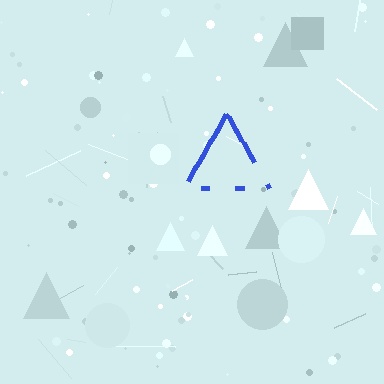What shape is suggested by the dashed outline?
The dashed outline suggests a triangle.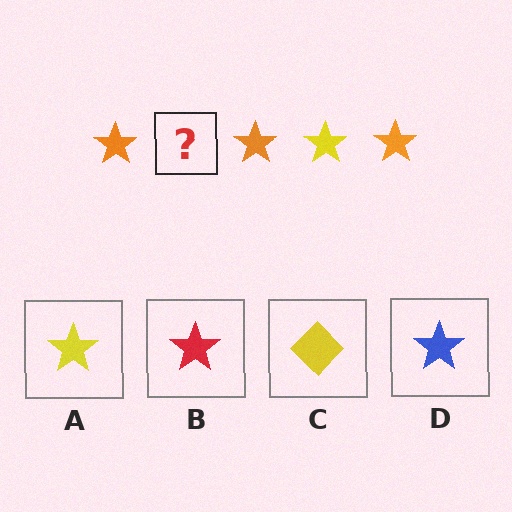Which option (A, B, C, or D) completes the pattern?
A.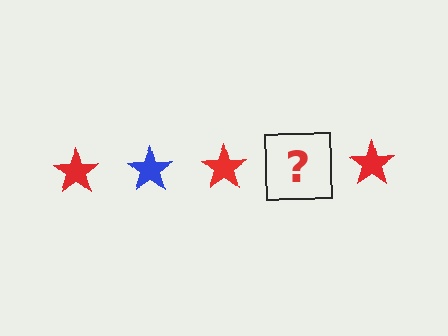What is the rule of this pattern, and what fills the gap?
The rule is that the pattern cycles through red, blue stars. The gap should be filled with a blue star.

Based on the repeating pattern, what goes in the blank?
The blank should be a blue star.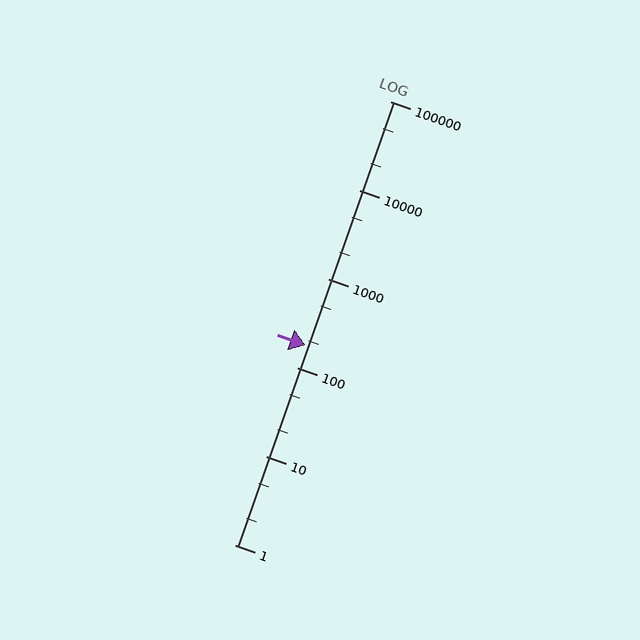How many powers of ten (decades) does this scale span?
The scale spans 5 decades, from 1 to 100000.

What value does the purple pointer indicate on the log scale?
The pointer indicates approximately 180.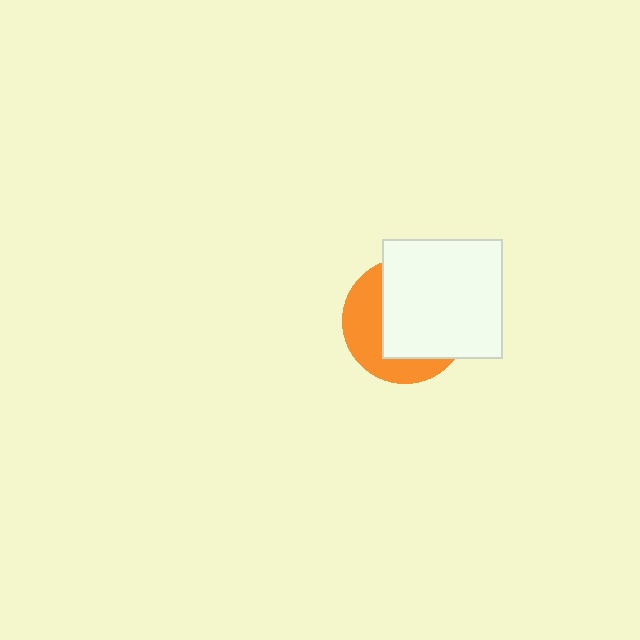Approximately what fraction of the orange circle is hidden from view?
Roughly 62% of the orange circle is hidden behind the white square.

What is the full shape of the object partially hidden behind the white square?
The partially hidden object is an orange circle.